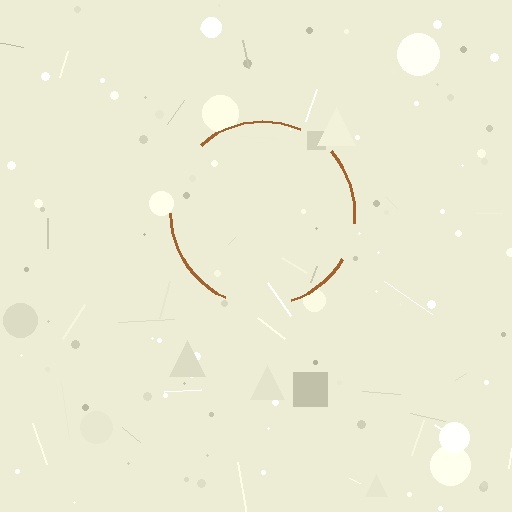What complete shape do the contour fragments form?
The contour fragments form a circle.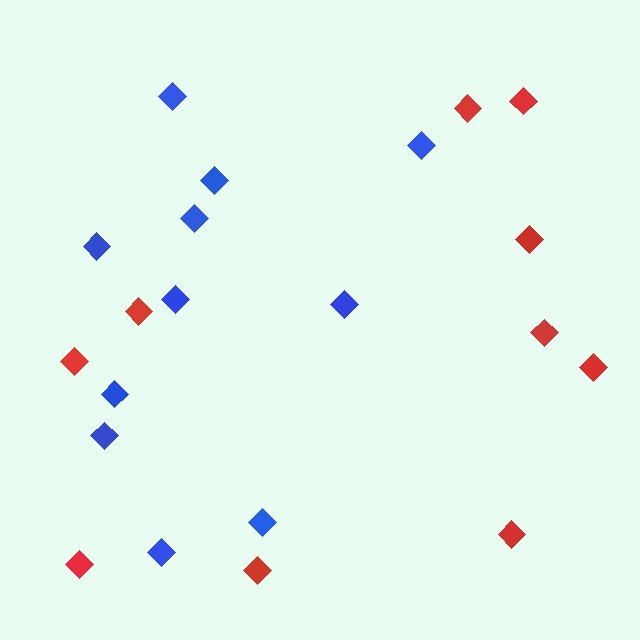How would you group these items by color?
There are 2 groups: one group of red diamonds (10) and one group of blue diamonds (11).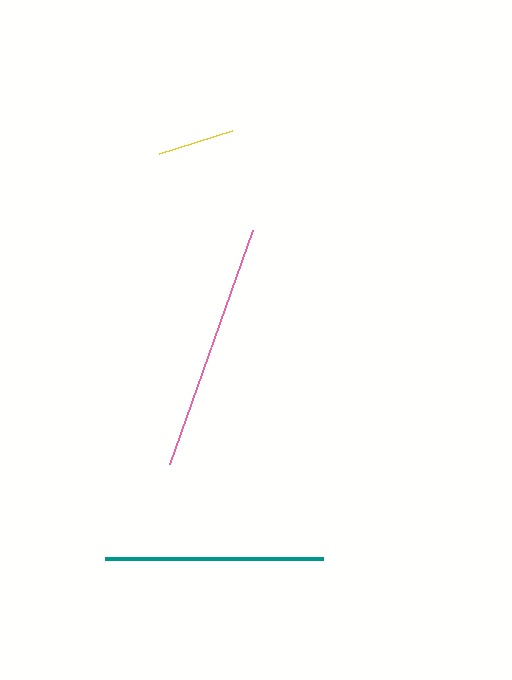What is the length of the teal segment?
The teal segment is approximately 218 pixels long.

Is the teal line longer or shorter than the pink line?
The pink line is longer than the teal line.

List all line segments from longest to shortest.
From longest to shortest: pink, teal, yellow.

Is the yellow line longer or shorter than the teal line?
The teal line is longer than the yellow line.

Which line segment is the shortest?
The yellow line is the shortest at approximately 76 pixels.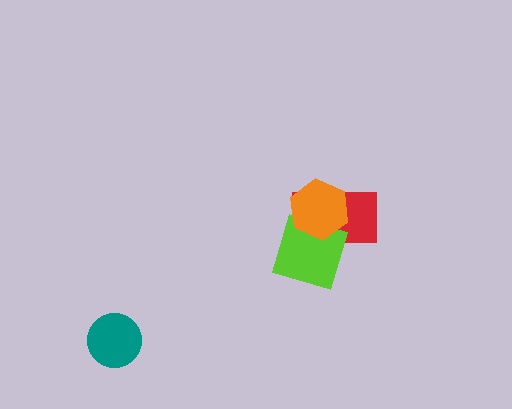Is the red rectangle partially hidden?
Yes, it is partially covered by another shape.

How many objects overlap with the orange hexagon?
2 objects overlap with the orange hexagon.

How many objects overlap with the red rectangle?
2 objects overlap with the red rectangle.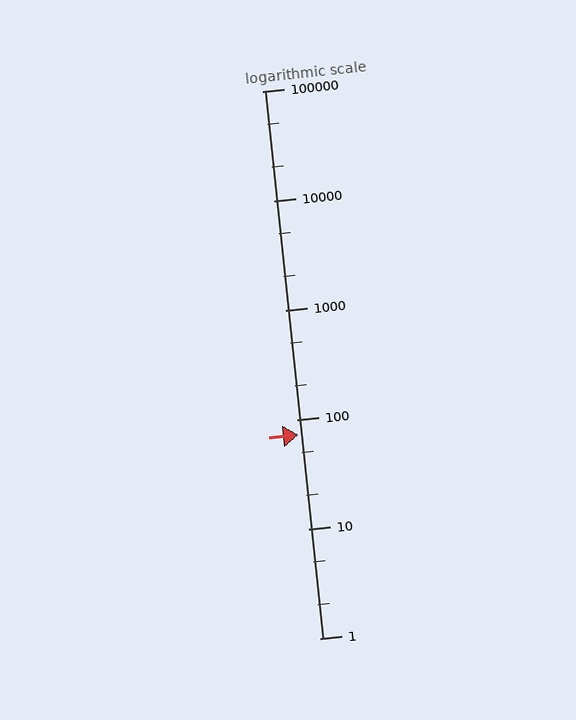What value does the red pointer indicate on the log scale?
The pointer indicates approximately 73.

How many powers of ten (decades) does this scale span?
The scale spans 5 decades, from 1 to 100000.